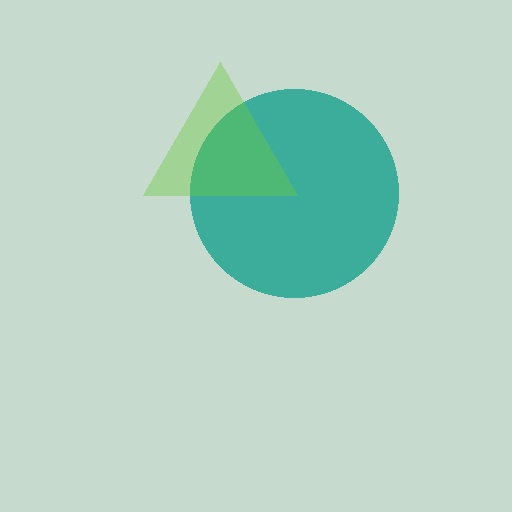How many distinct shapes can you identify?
There are 2 distinct shapes: a teal circle, a lime triangle.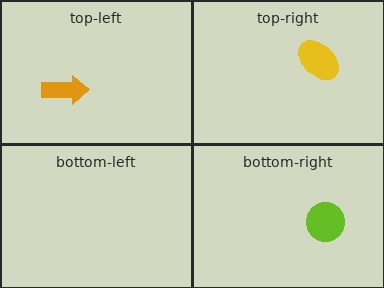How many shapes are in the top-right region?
1.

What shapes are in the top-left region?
The orange arrow.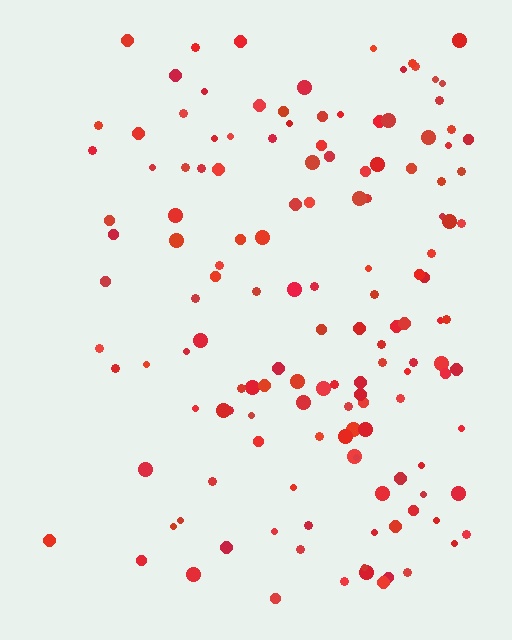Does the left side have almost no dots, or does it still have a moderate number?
Still a moderate number, just noticeably fewer than the right.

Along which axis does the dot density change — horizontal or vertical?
Horizontal.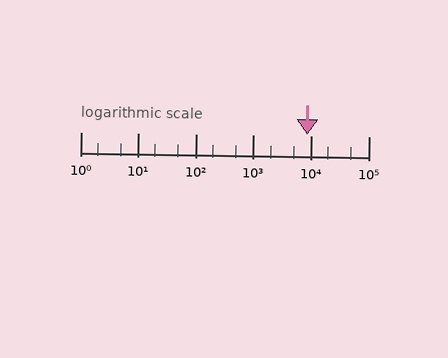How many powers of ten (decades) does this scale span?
The scale spans 5 decades, from 1 to 100000.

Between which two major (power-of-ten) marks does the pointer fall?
The pointer is between 1000 and 10000.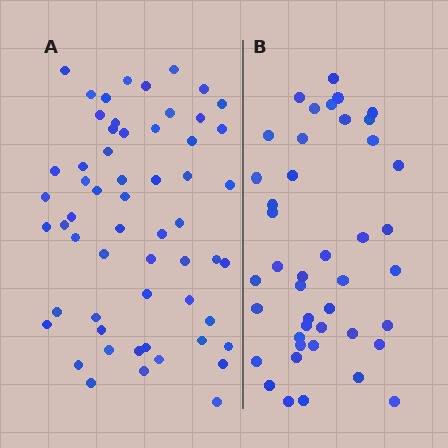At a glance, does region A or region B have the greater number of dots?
Region A (the left region) has more dots.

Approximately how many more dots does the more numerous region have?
Region A has approximately 15 more dots than region B.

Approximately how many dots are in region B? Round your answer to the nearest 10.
About 40 dots. (The exact count is 43, which rounds to 40.)